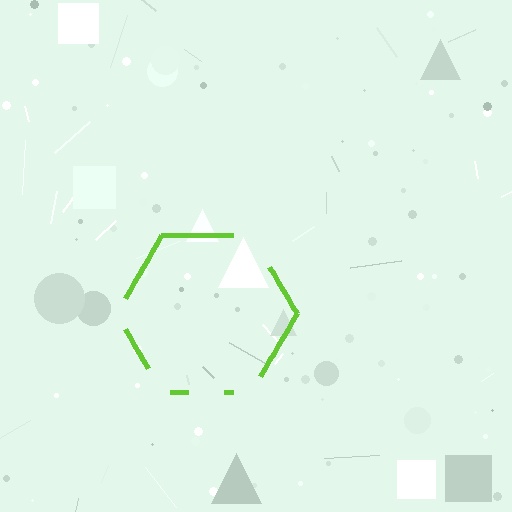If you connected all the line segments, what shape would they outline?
They would outline a hexagon.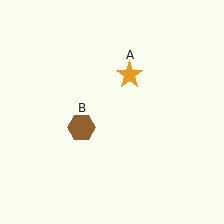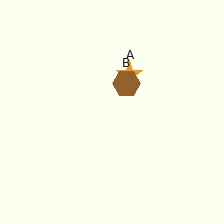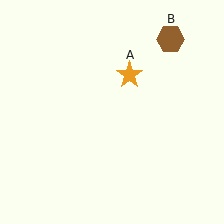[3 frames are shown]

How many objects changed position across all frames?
1 object changed position: brown hexagon (object B).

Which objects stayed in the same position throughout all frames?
Orange star (object A) remained stationary.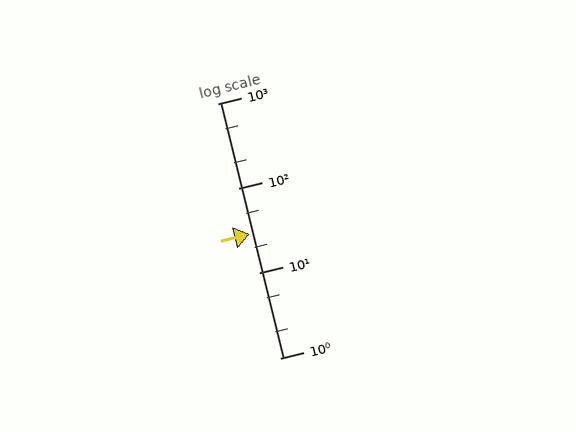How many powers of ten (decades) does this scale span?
The scale spans 3 decades, from 1 to 1000.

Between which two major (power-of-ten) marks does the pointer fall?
The pointer is between 10 and 100.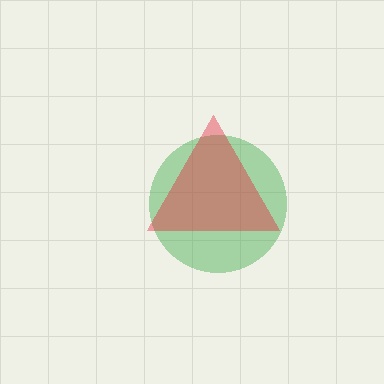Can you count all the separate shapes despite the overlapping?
Yes, there are 2 separate shapes.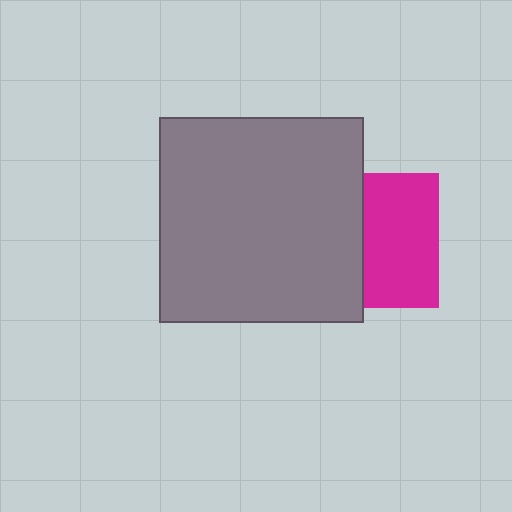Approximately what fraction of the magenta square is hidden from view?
Roughly 44% of the magenta square is hidden behind the gray square.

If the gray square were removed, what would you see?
You would see the complete magenta square.